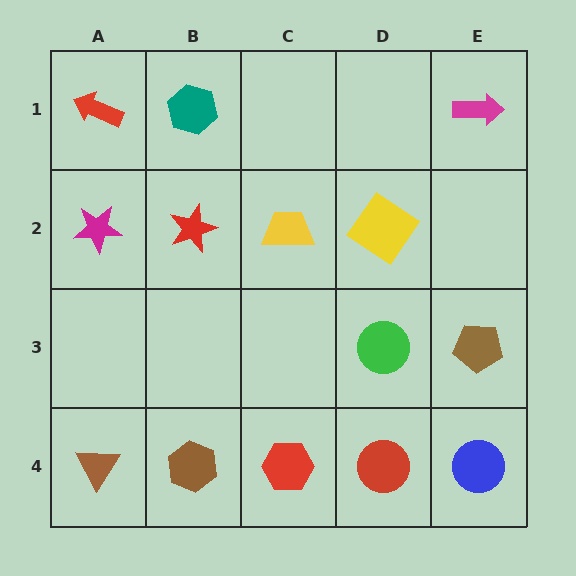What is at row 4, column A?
A brown triangle.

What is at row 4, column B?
A brown hexagon.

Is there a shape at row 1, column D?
No, that cell is empty.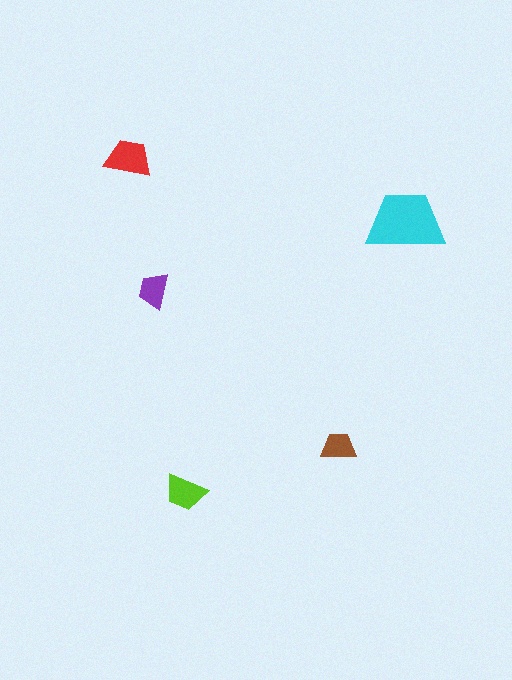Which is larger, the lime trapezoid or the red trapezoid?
The red one.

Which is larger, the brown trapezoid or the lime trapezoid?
The lime one.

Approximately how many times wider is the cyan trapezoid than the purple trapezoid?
About 2 times wider.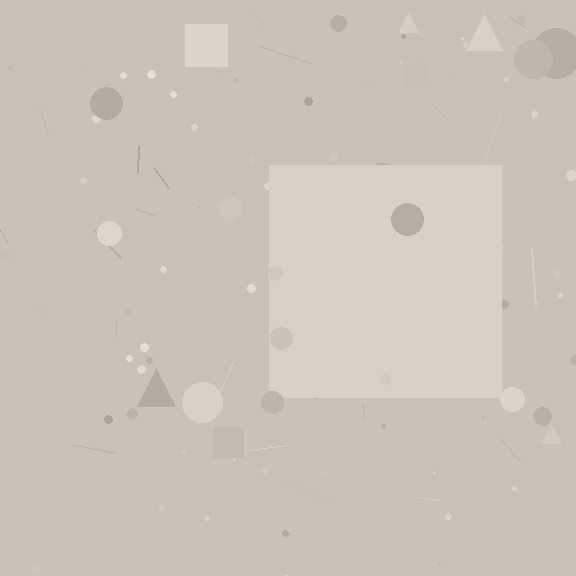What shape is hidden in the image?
A square is hidden in the image.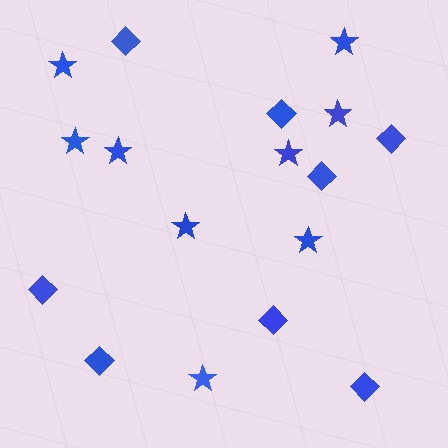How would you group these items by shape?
There are 2 groups: one group of stars (9) and one group of diamonds (8).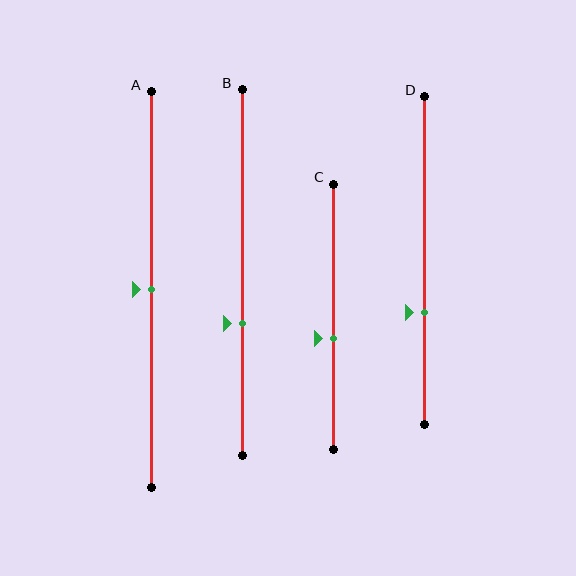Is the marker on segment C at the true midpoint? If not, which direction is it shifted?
No, the marker on segment C is shifted downward by about 8% of the segment length.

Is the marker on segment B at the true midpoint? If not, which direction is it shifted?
No, the marker on segment B is shifted downward by about 14% of the segment length.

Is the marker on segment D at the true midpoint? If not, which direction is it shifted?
No, the marker on segment D is shifted downward by about 16% of the segment length.